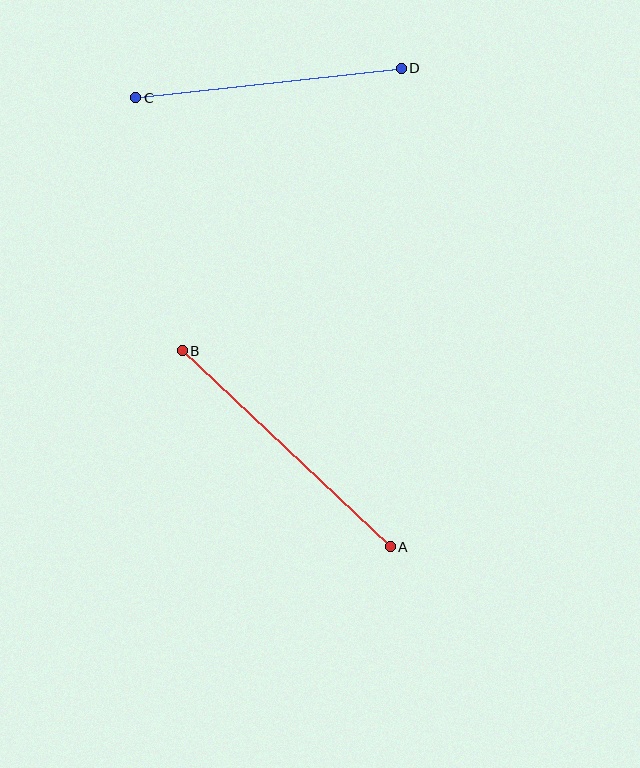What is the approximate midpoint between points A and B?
The midpoint is at approximately (286, 449) pixels.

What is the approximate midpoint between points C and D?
The midpoint is at approximately (268, 83) pixels.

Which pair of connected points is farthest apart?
Points A and B are farthest apart.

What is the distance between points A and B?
The distance is approximately 285 pixels.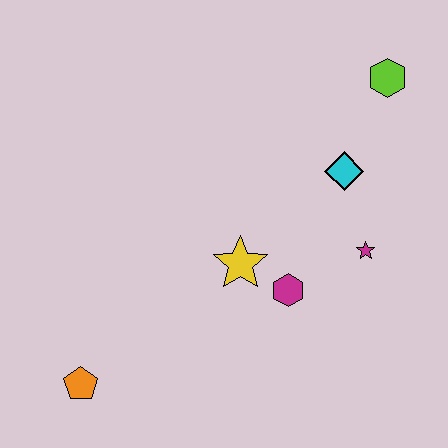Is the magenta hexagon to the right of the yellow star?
Yes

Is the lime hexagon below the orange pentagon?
No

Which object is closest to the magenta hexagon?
The yellow star is closest to the magenta hexagon.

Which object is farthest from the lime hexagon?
The orange pentagon is farthest from the lime hexagon.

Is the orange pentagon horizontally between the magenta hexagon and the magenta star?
No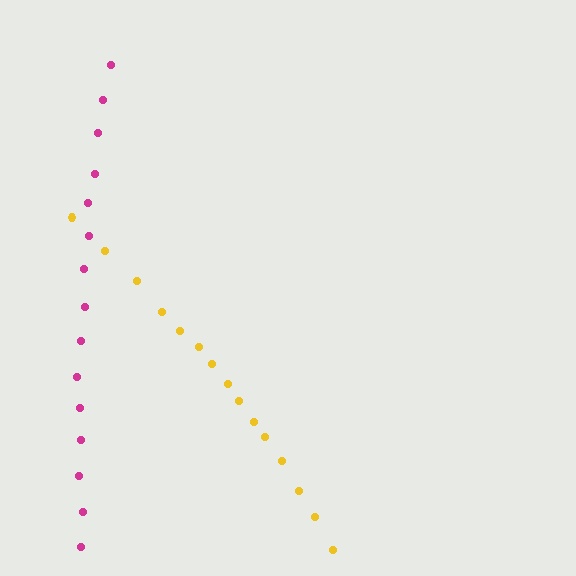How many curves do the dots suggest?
There are 2 distinct paths.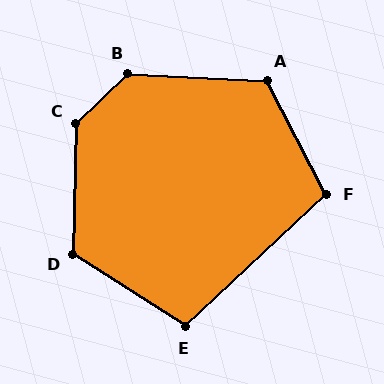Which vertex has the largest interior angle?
C, at approximately 135 degrees.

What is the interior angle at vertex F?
Approximately 106 degrees (obtuse).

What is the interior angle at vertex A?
Approximately 120 degrees (obtuse).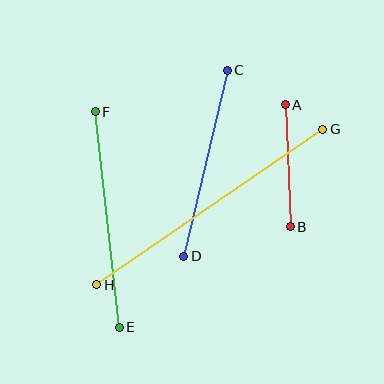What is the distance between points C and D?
The distance is approximately 191 pixels.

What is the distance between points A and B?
The distance is approximately 122 pixels.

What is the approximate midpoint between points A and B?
The midpoint is at approximately (288, 166) pixels.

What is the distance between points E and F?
The distance is approximately 217 pixels.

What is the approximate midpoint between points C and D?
The midpoint is at approximately (205, 163) pixels.